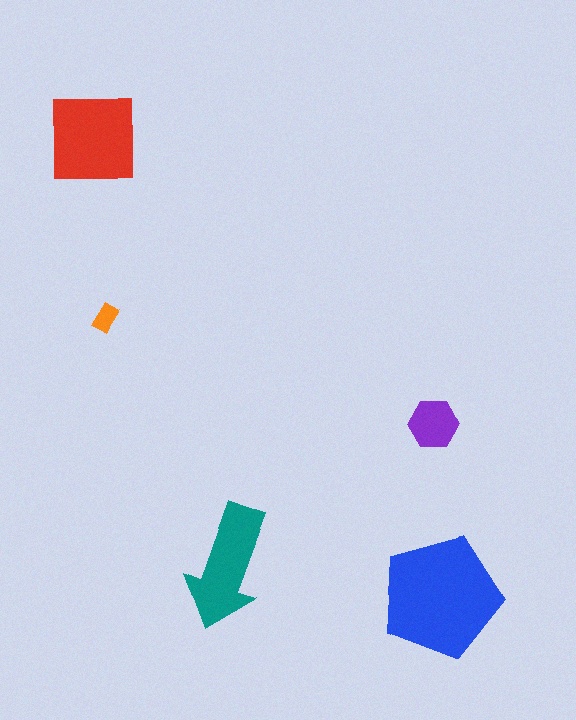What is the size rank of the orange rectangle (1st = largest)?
5th.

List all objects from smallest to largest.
The orange rectangle, the purple hexagon, the teal arrow, the red square, the blue pentagon.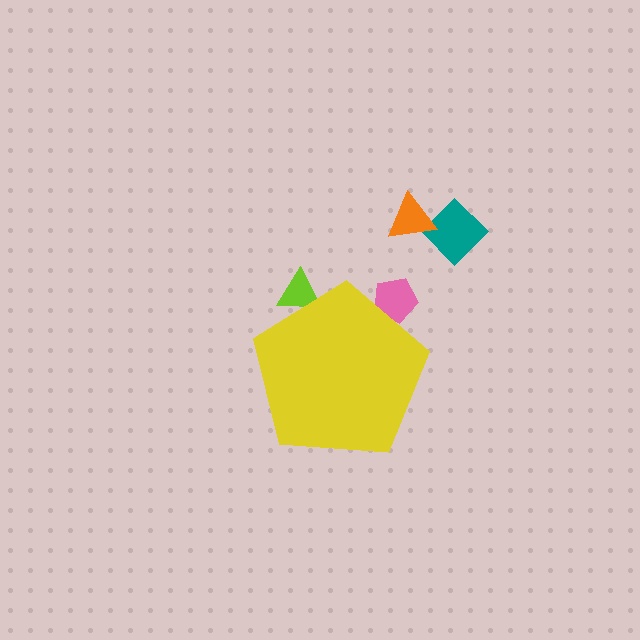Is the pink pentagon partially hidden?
Yes, the pink pentagon is partially hidden behind the yellow pentagon.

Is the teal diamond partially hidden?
No, the teal diamond is fully visible.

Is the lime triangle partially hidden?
Yes, the lime triangle is partially hidden behind the yellow pentagon.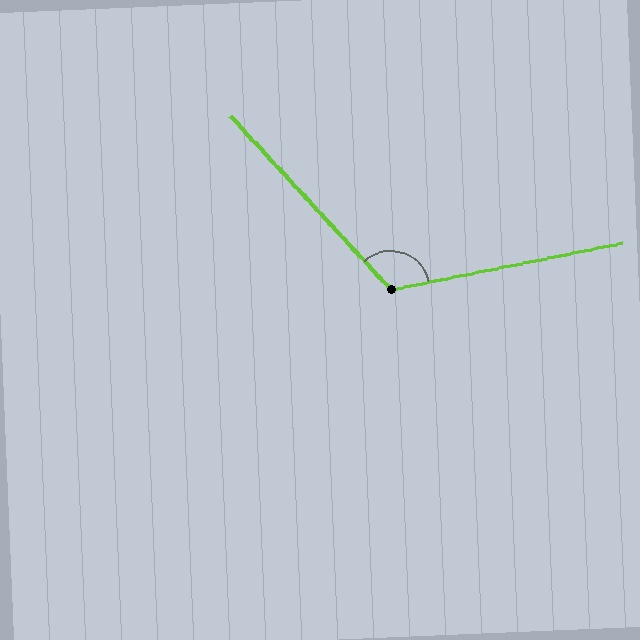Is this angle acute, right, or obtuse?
It is obtuse.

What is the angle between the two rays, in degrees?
Approximately 122 degrees.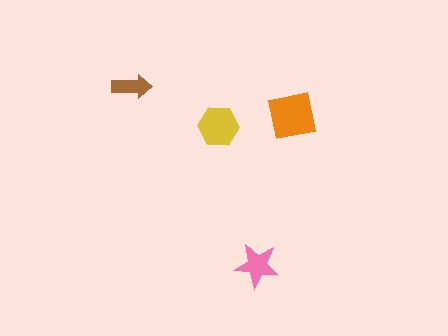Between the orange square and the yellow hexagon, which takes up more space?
The orange square.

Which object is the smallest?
The brown arrow.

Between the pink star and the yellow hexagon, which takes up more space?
The yellow hexagon.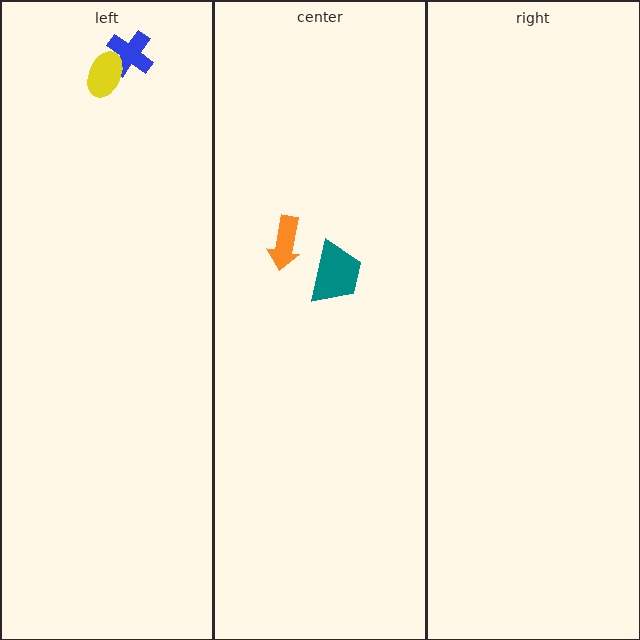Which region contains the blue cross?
The left region.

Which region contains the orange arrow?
The center region.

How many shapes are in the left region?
2.